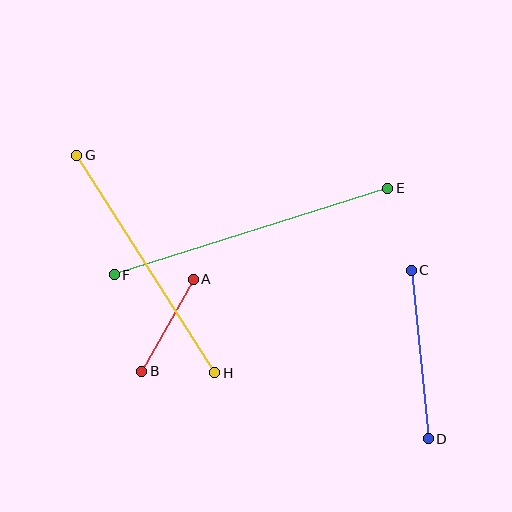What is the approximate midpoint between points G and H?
The midpoint is at approximately (146, 264) pixels.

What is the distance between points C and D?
The distance is approximately 169 pixels.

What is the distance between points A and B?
The distance is approximately 106 pixels.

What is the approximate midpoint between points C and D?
The midpoint is at approximately (420, 355) pixels.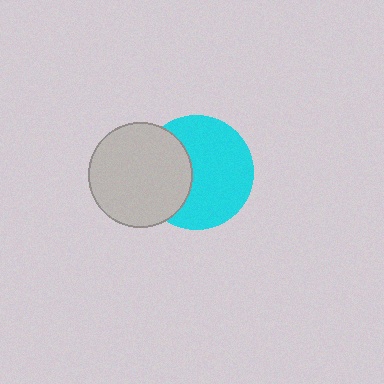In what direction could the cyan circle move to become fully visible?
The cyan circle could move right. That would shift it out from behind the light gray circle entirely.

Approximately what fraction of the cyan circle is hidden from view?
Roughly 35% of the cyan circle is hidden behind the light gray circle.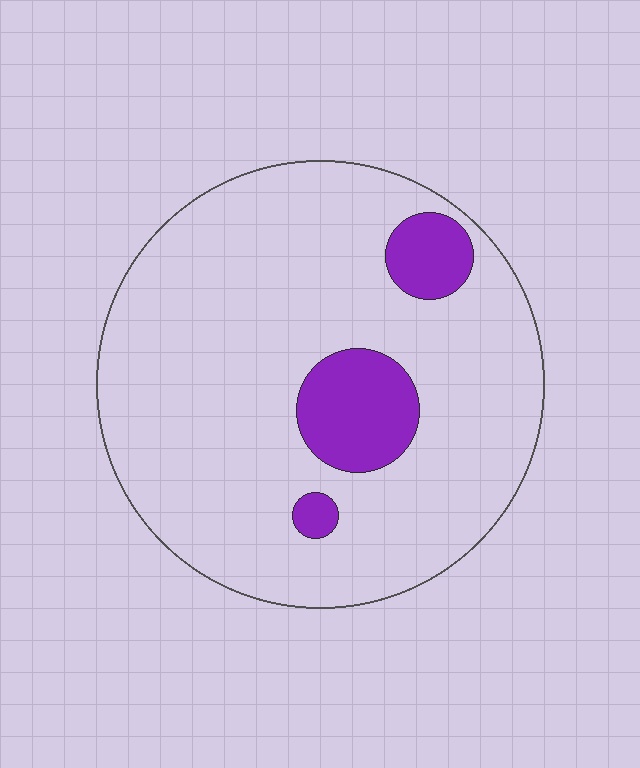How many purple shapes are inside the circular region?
3.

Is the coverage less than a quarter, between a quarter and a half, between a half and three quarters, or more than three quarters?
Less than a quarter.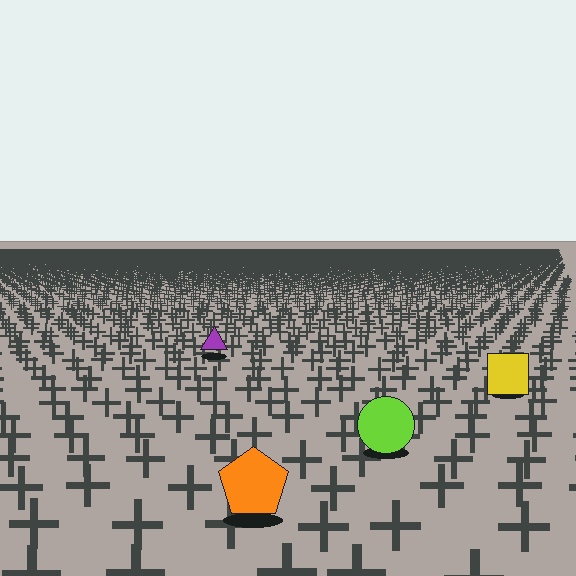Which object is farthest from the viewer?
The purple triangle is farthest from the viewer. It appears smaller and the ground texture around it is denser.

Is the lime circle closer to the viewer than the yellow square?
Yes. The lime circle is closer — you can tell from the texture gradient: the ground texture is coarser near it.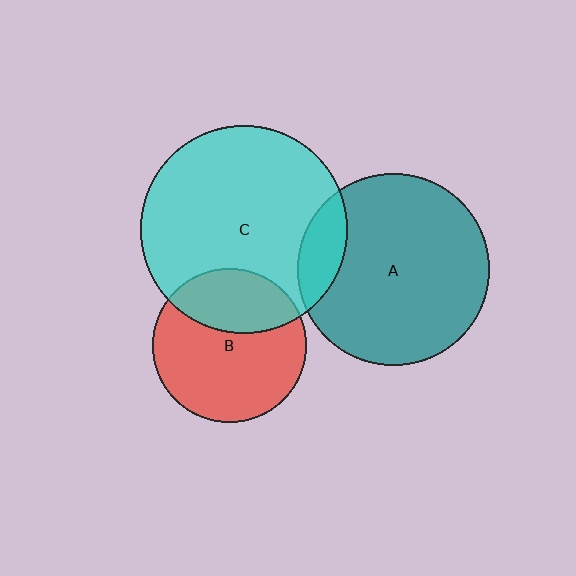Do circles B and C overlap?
Yes.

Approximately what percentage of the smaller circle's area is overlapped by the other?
Approximately 30%.